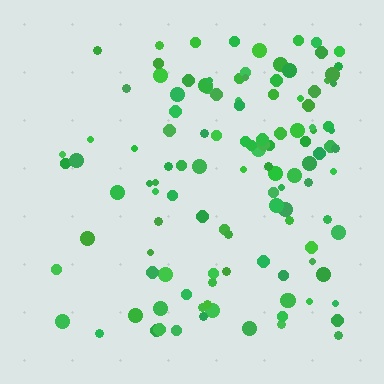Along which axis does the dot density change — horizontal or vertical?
Horizontal.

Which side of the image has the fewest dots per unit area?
The left.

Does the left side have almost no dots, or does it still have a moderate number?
Still a moderate number, just noticeably fewer than the right.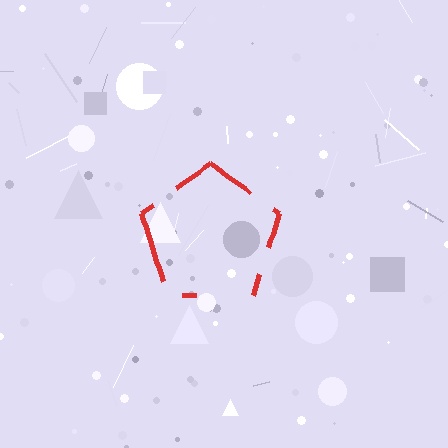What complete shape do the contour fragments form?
The contour fragments form a pentagon.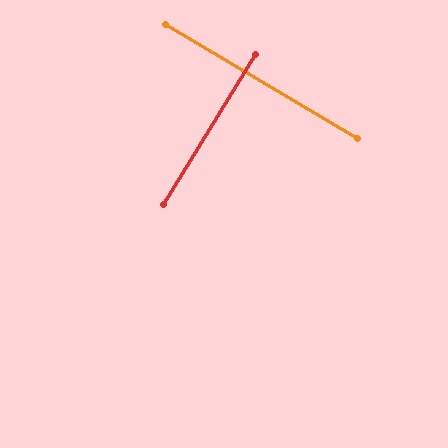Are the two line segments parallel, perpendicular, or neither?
Perpendicular — they meet at approximately 89°.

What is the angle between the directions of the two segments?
Approximately 89 degrees.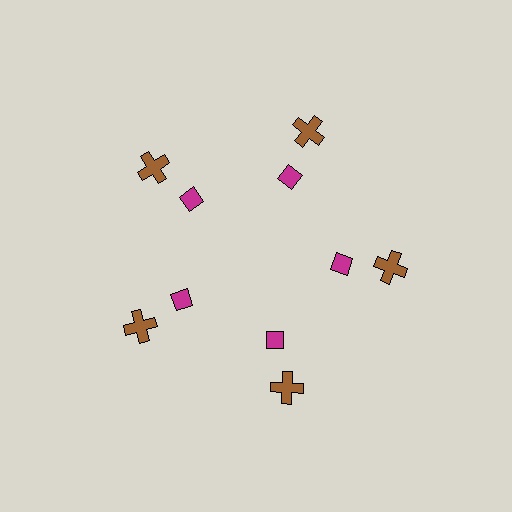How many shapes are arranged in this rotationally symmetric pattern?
There are 10 shapes, arranged in 5 groups of 2.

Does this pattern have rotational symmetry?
Yes, this pattern has 5-fold rotational symmetry. It looks the same after rotating 72 degrees around the center.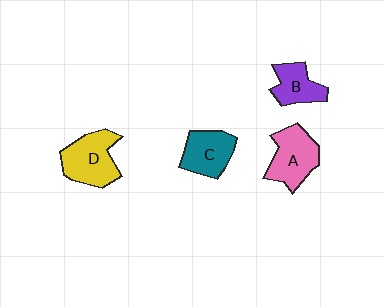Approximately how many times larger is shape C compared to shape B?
Approximately 1.2 times.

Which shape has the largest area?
Shape D (yellow).